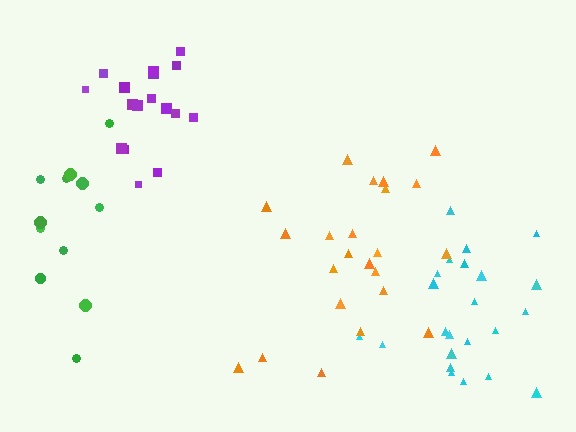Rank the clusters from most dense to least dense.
purple, cyan, orange, green.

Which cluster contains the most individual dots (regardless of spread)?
Cyan (24).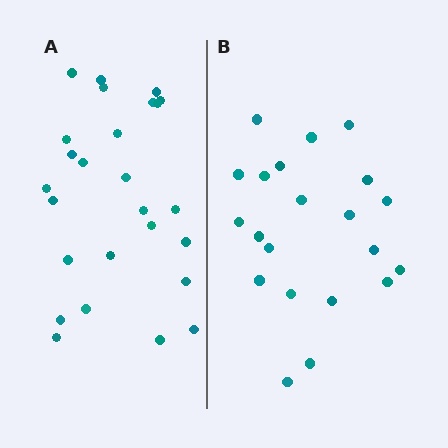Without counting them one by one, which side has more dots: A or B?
Region A (the left region) has more dots.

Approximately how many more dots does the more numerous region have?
Region A has about 5 more dots than region B.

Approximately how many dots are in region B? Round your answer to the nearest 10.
About 20 dots. (The exact count is 21, which rounds to 20.)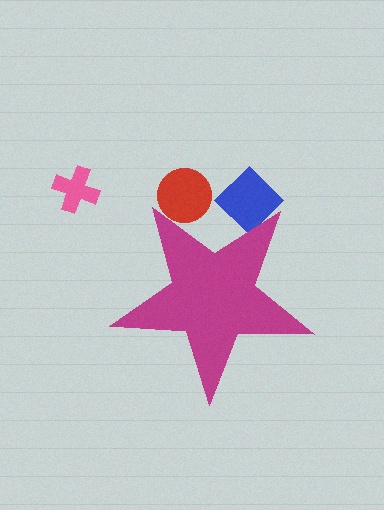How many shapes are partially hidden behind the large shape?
2 shapes are partially hidden.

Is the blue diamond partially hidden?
Yes, the blue diamond is partially hidden behind the magenta star.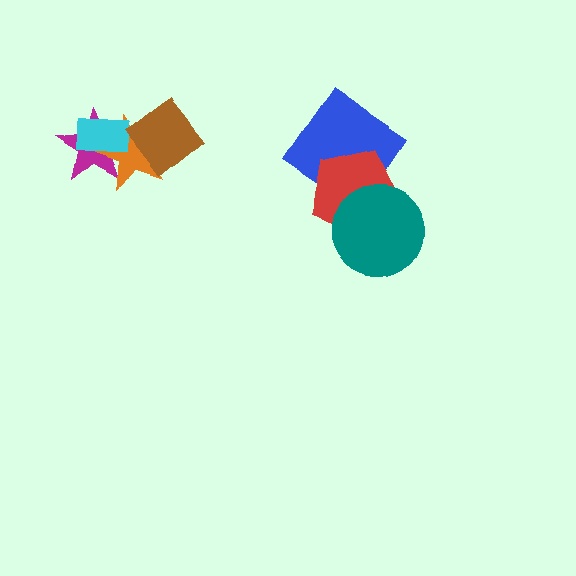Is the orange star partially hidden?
Yes, it is partially covered by another shape.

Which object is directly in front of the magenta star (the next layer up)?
The orange star is directly in front of the magenta star.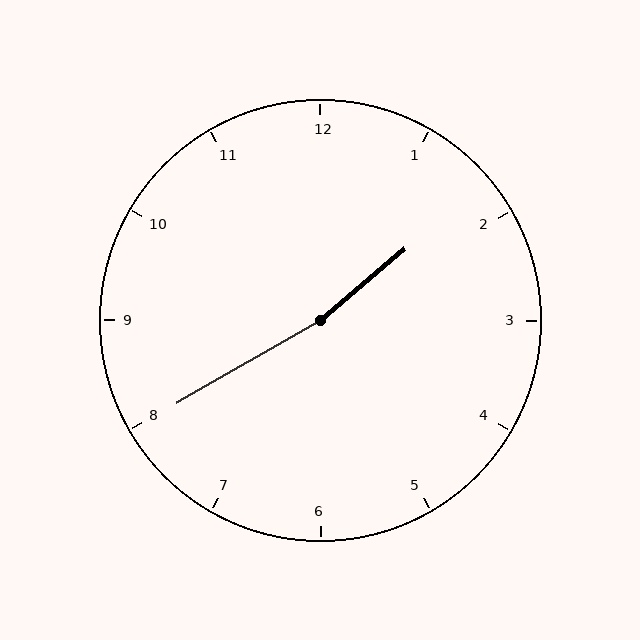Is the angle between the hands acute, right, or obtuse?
It is obtuse.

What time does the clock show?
1:40.